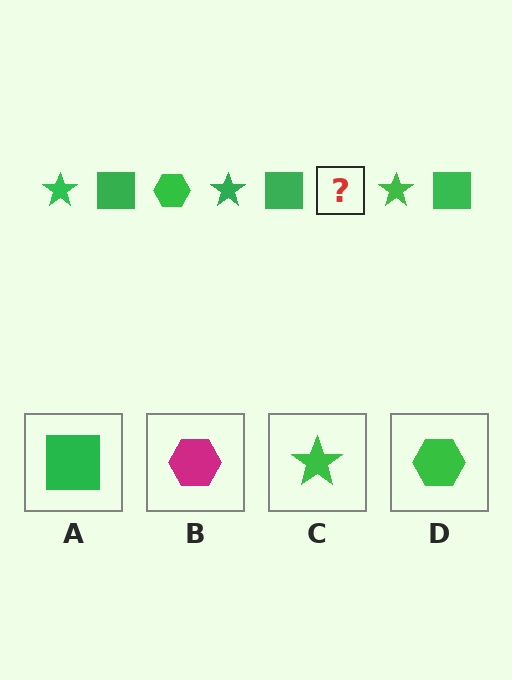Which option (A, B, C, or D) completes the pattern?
D.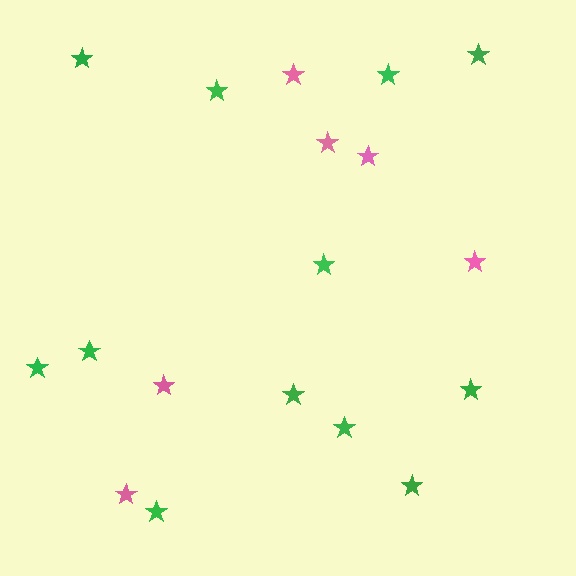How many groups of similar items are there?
There are 2 groups: one group of green stars (12) and one group of pink stars (6).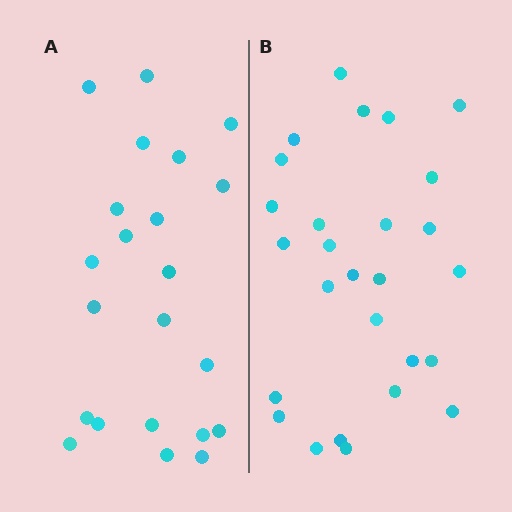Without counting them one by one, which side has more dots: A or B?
Region B (the right region) has more dots.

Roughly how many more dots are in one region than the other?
Region B has about 5 more dots than region A.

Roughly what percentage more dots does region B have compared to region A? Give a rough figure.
About 25% more.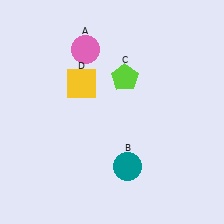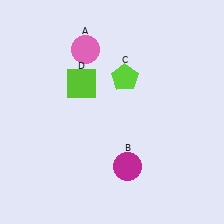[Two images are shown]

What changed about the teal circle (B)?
In Image 1, B is teal. In Image 2, it changed to magenta.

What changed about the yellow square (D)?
In Image 1, D is yellow. In Image 2, it changed to lime.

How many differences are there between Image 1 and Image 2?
There are 2 differences between the two images.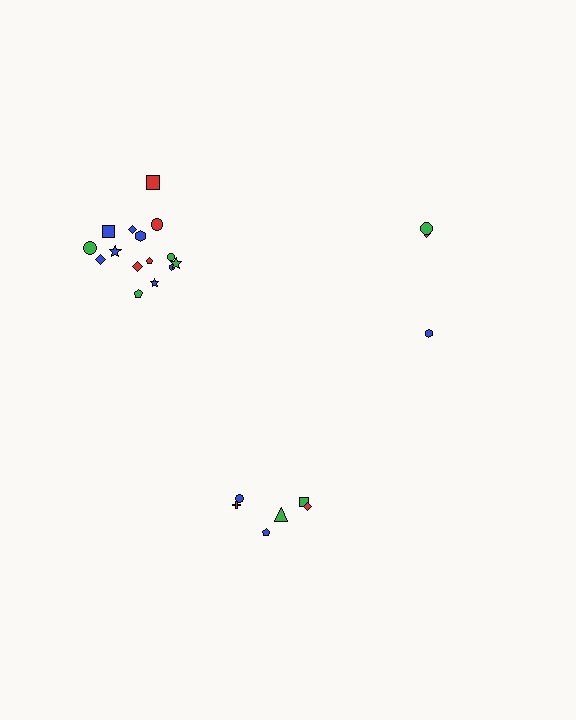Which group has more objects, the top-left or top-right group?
The top-left group.